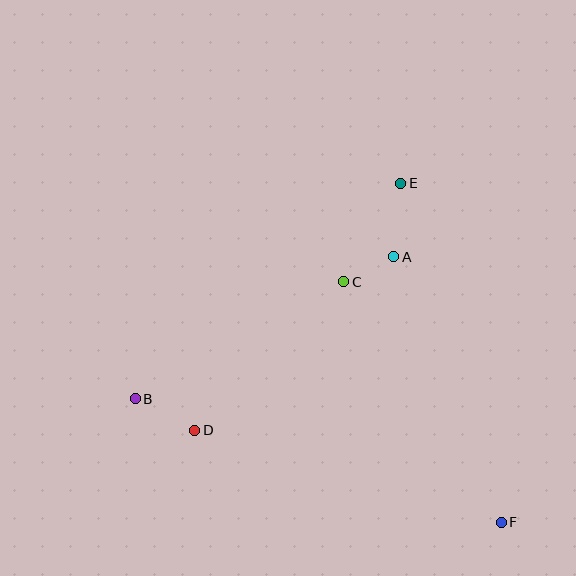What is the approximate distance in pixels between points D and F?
The distance between D and F is approximately 320 pixels.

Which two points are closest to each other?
Points A and C are closest to each other.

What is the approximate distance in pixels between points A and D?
The distance between A and D is approximately 264 pixels.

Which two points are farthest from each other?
Points B and F are farthest from each other.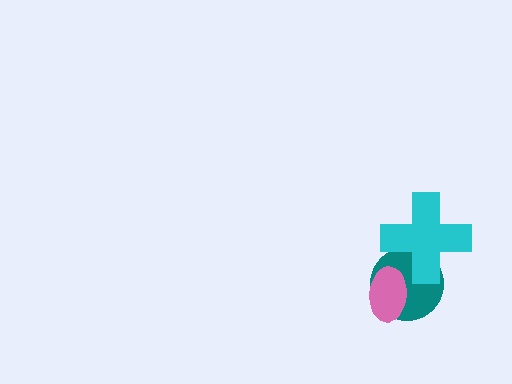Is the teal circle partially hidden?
Yes, it is partially covered by another shape.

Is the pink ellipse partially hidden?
No, no other shape covers it.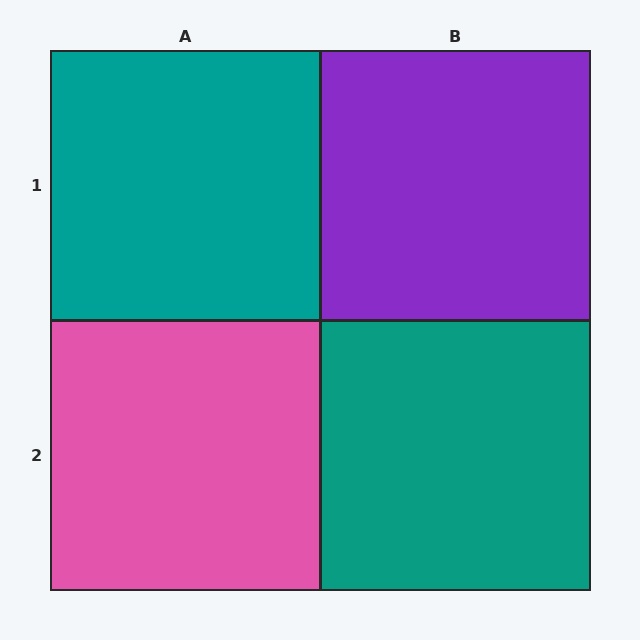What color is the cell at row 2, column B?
Teal.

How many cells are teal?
2 cells are teal.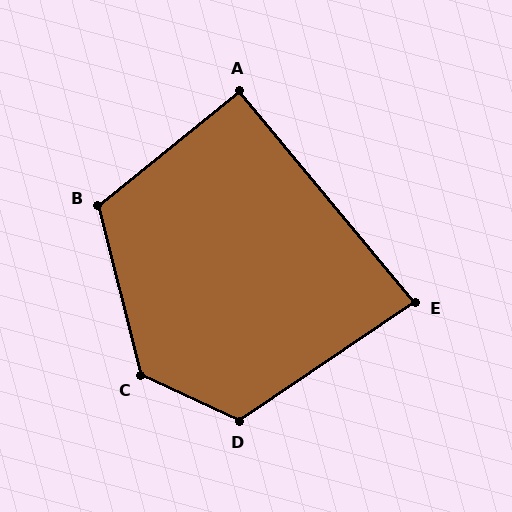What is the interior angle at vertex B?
Approximately 115 degrees (obtuse).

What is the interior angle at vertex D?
Approximately 121 degrees (obtuse).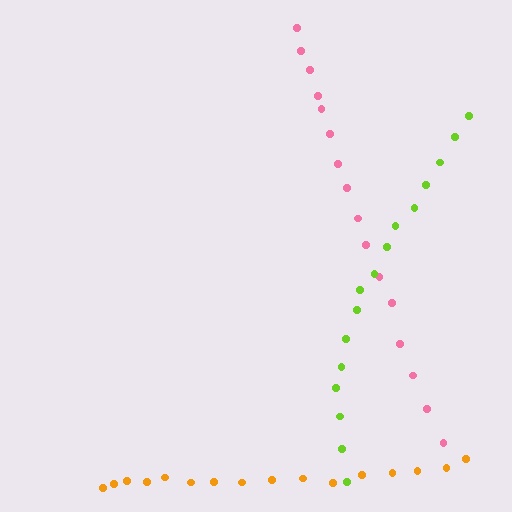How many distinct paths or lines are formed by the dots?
There are 3 distinct paths.